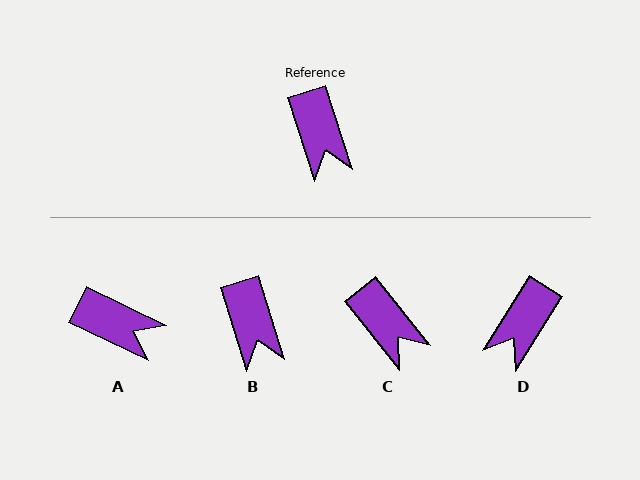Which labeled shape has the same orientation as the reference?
B.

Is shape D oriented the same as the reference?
No, it is off by about 50 degrees.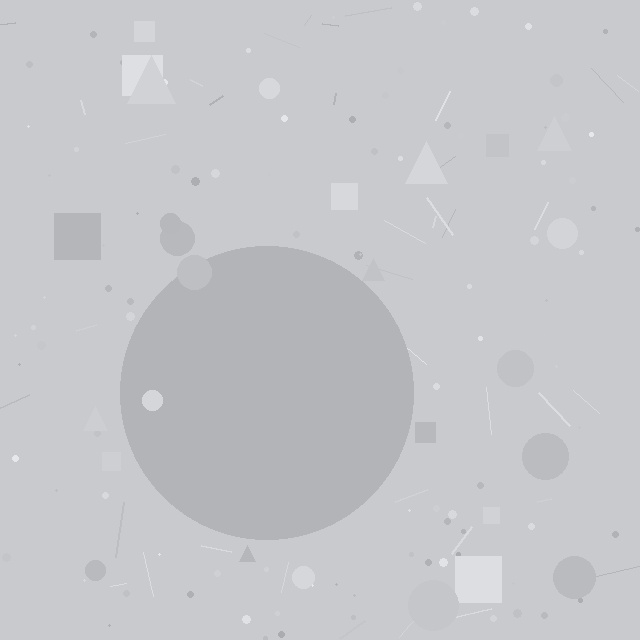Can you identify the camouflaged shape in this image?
The camouflaged shape is a circle.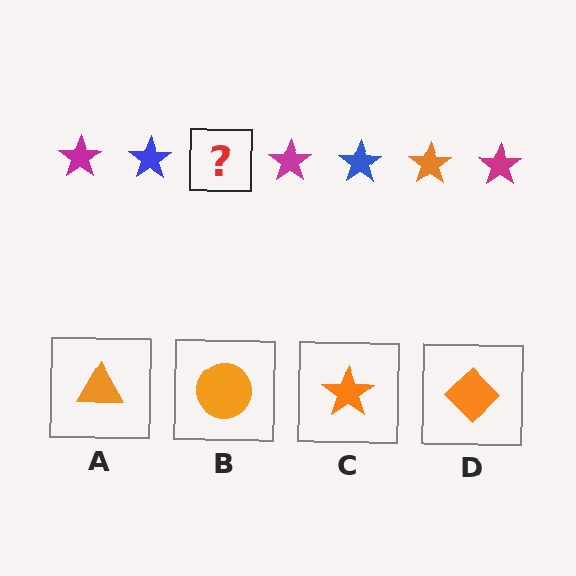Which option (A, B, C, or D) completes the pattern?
C.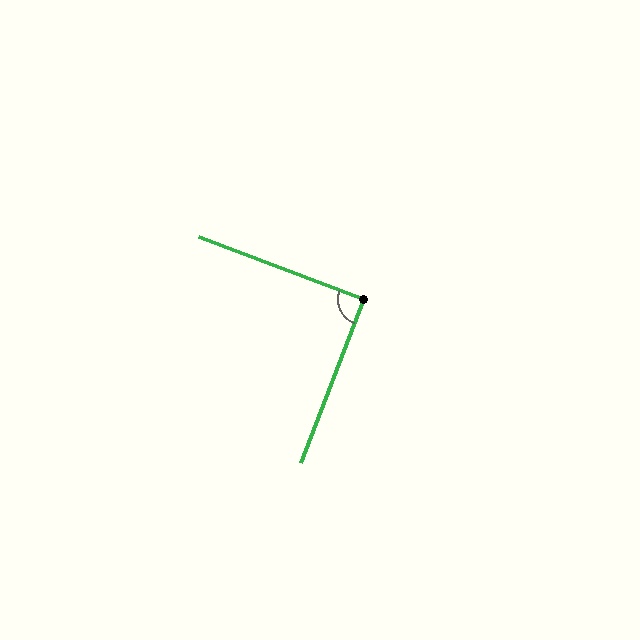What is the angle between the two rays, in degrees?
Approximately 90 degrees.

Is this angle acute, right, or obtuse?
It is approximately a right angle.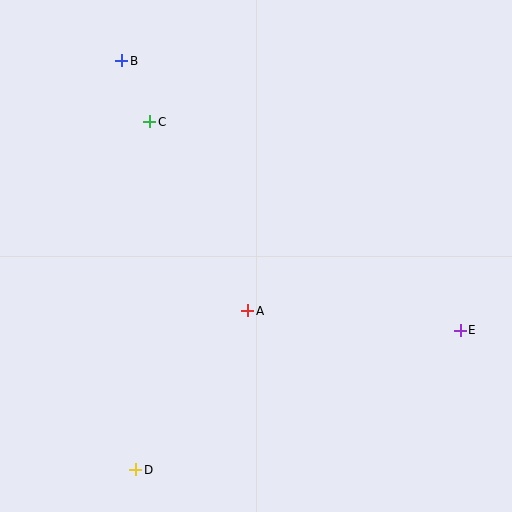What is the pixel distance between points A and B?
The distance between A and B is 280 pixels.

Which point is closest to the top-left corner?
Point B is closest to the top-left corner.